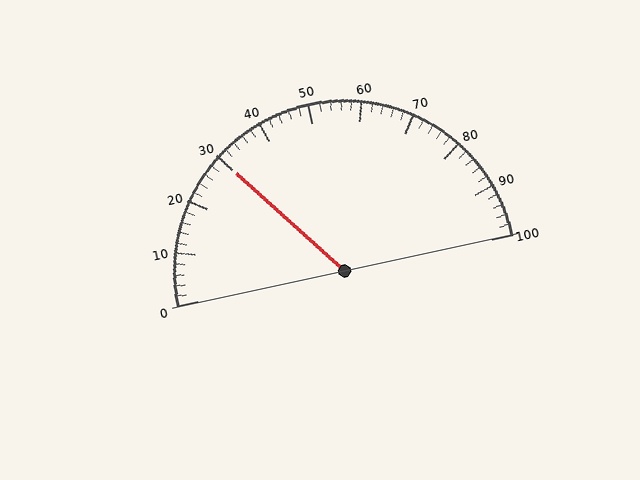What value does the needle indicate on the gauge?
The needle indicates approximately 30.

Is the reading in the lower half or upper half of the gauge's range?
The reading is in the lower half of the range (0 to 100).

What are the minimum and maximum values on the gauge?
The gauge ranges from 0 to 100.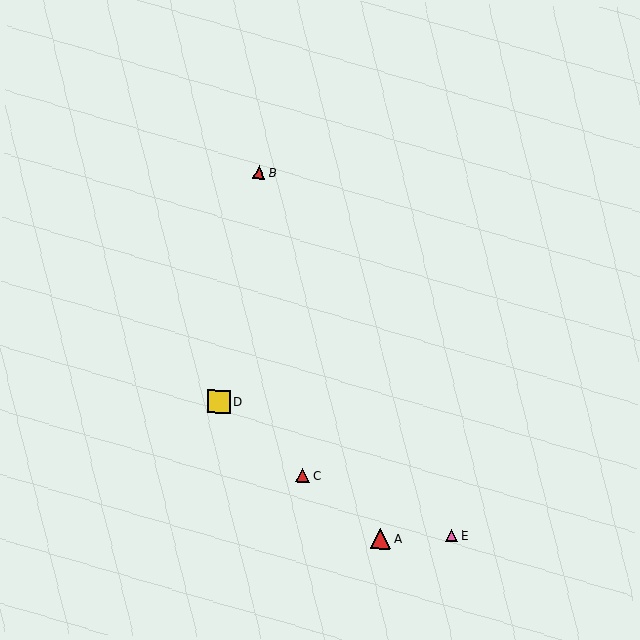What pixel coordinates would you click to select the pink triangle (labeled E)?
Click at (451, 536) to select the pink triangle E.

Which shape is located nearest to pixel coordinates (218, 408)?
The yellow square (labeled D) at (219, 402) is nearest to that location.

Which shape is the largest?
The yellow square (labeled D) is the largest.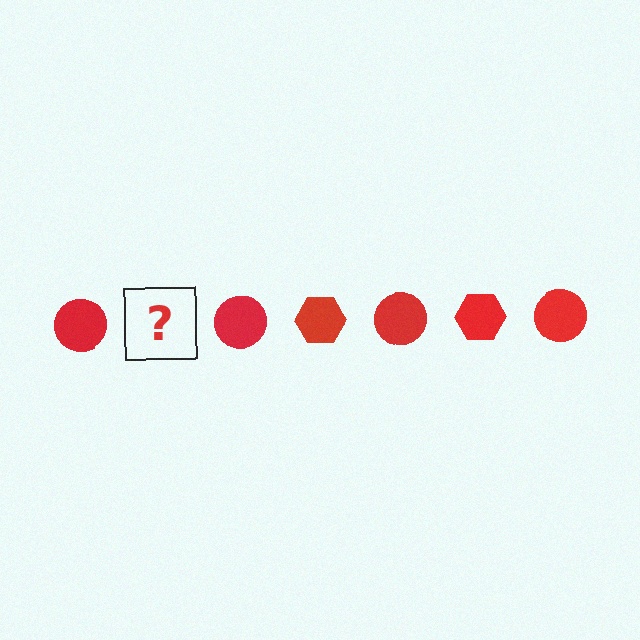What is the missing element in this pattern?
The missing element is a red hexagon.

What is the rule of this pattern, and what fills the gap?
The rule is that the pattern cycles through circle, hexagon shapes in red. The gap should be filled with a red hexagon.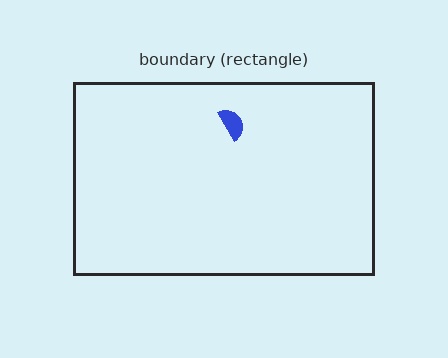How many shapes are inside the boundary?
1 inside, 0 outside.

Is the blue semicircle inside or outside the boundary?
Inside.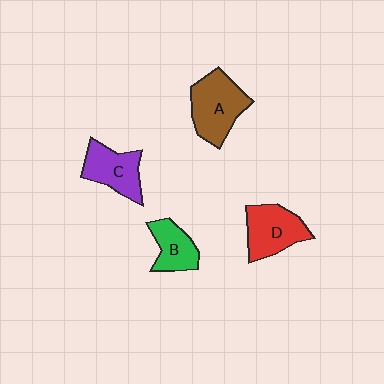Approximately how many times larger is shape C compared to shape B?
Approximately 1.3 times.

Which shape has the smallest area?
Shape B (green).